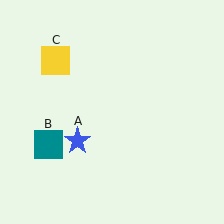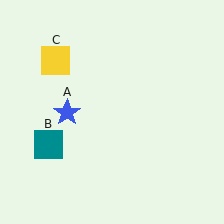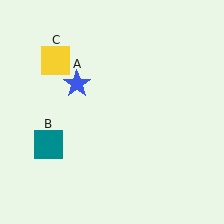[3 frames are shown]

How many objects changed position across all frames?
1 object changed position: blue star (object A).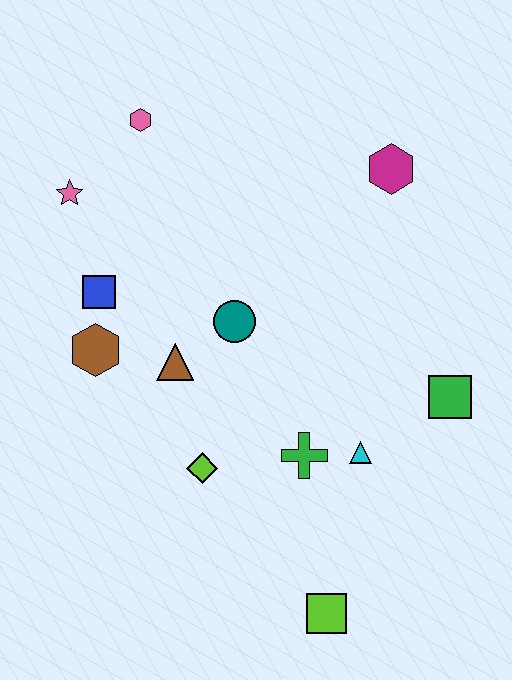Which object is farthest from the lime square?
The pink hexagon is farthest from the lime square.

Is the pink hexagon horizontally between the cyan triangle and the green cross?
No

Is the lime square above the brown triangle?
No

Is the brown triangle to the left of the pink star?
No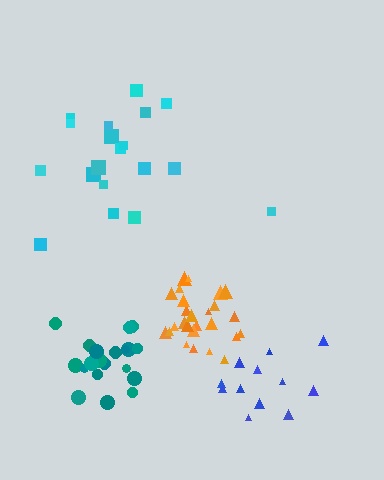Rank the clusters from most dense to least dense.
orange, teal, cyan, blue.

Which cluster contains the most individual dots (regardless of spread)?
Orange (27).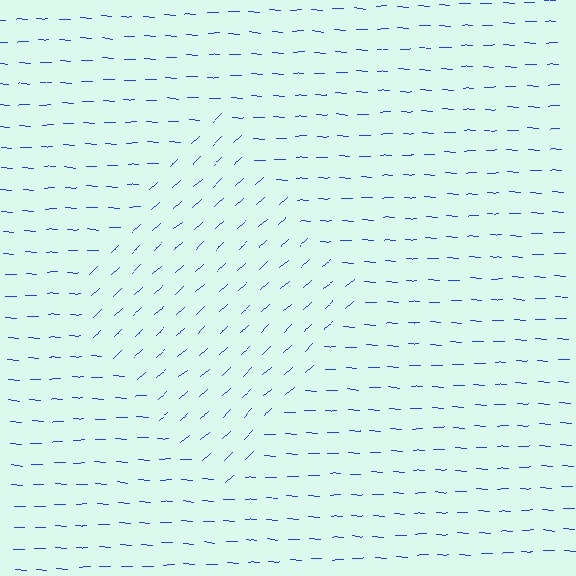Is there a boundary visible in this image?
Yes, there is a texture boundary formed by a change in line orientation.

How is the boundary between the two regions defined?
The boundary is defined purely by a change in line orientation (approximately 45 degrees difference). All lines are the same color and thickness.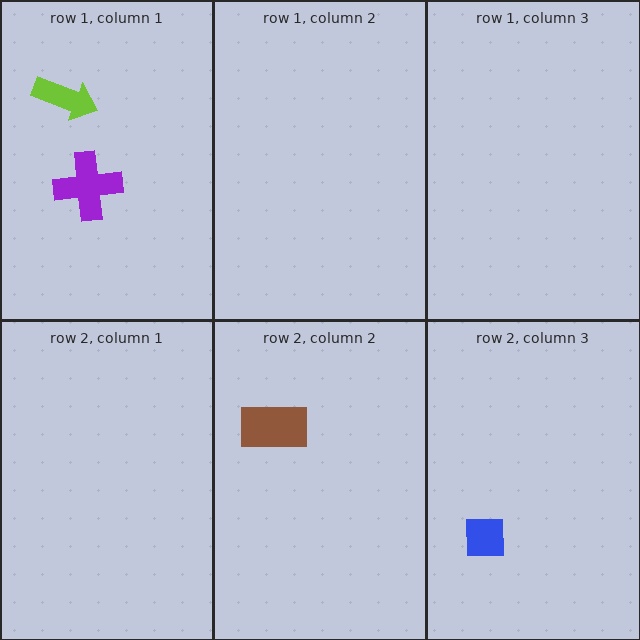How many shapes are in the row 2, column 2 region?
1.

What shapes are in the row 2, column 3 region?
The blue square.